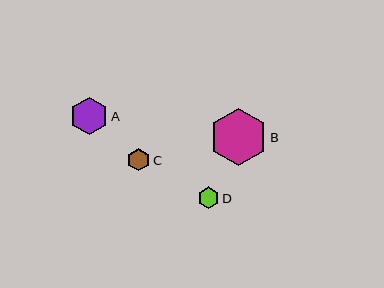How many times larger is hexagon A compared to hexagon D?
Hexagon A is approximately 1.7 times the size of hexagon D.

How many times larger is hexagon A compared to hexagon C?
Hexagon A is approximately 1.7 times the size of hexagon C.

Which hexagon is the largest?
Hexagon B is the largest with a size of approximately 57 pixels.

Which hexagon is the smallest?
Hexagon D is the smallest with a size of approximately 21 pixels.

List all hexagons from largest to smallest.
From largest to smallest: B, A, C, D.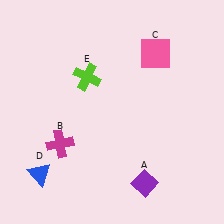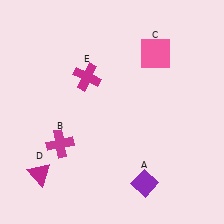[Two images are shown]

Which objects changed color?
D changed from blue to magenta. E changed from lime to magenta.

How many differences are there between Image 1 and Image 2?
There are 2 differences between the two images.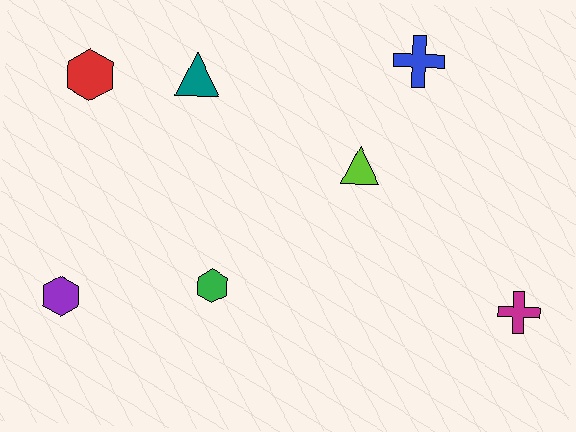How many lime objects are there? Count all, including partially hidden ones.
There is 1 lime object.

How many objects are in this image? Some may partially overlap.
There are 7 objects.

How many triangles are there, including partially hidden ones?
There are 2 triangles.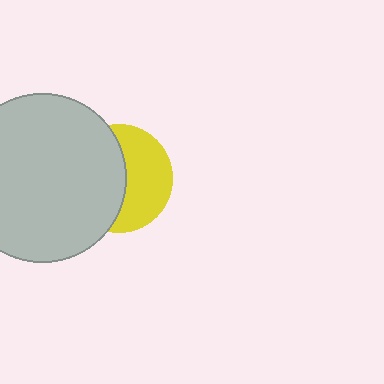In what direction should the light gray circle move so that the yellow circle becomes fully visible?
The light gray circle should move left. That is the shortest direction to clear the overlap and leave the yellow circle fully visible.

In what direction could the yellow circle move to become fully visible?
The yellow circle could move right. That would shift it out from behind the light gray circle entirely.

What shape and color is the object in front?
The object in front is a light gray circle.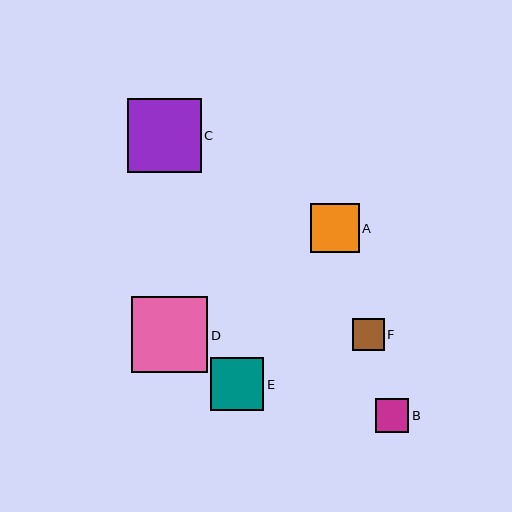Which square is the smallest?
Square F is the smallest with a size of approximately 32 pixels.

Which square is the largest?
Square D is the largest with a size of approximately 77 pixels.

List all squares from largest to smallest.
From largest to smallest: D, C, E, A, B, F.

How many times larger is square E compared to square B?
Square E is approximately 1.6 times the size of square B.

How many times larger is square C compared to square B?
Square C is approximately 2.2 times the size of square B.